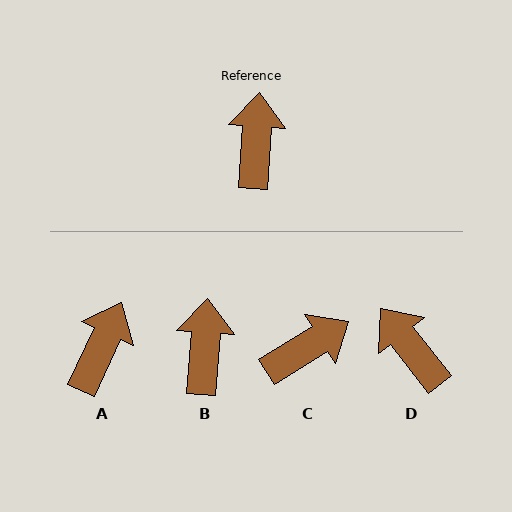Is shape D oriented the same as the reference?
No, it is off by about 42 degrees.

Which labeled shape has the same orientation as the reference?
B.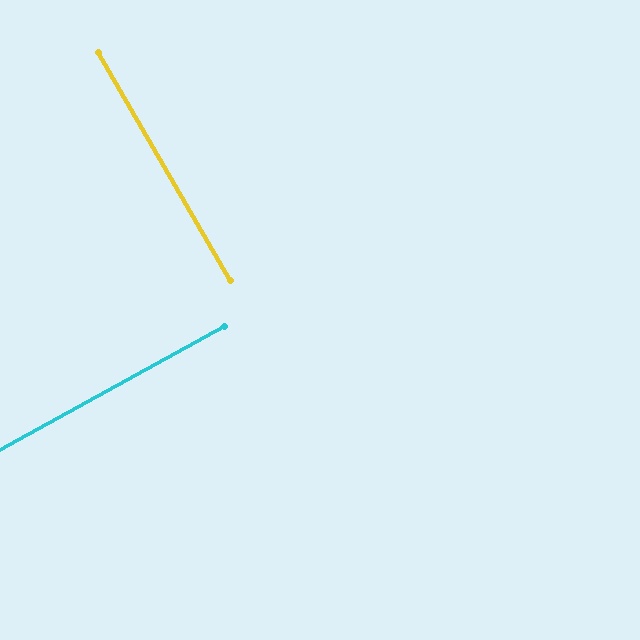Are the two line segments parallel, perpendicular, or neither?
Perpendicular — they meet at approximately 89°.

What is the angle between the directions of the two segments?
Approximately 89 degrees.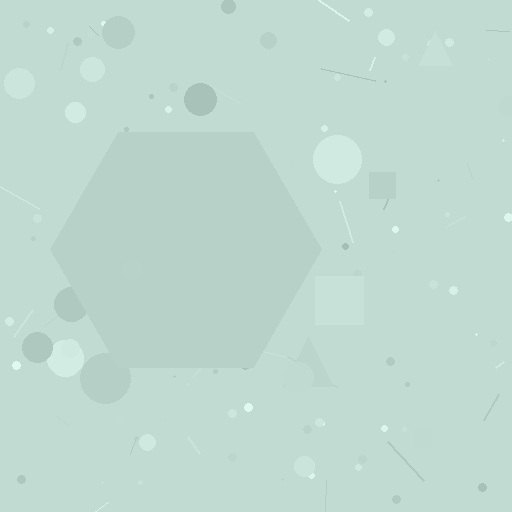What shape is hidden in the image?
A hexagon is hidden in the image.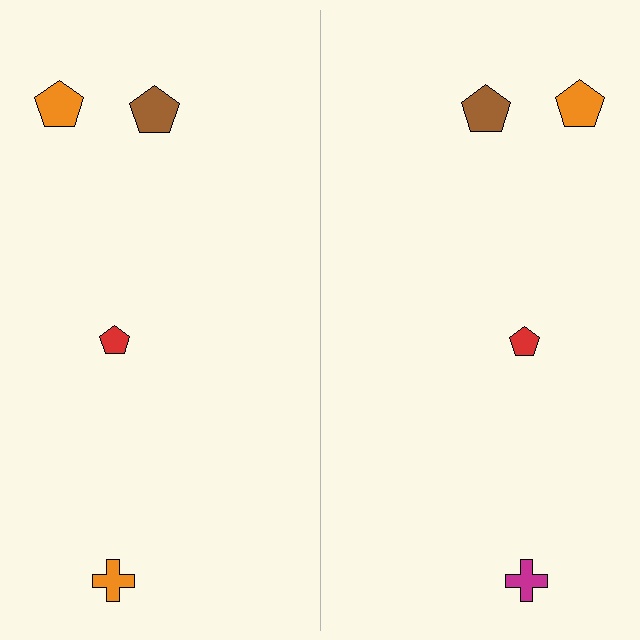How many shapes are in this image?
There are 8 shapes in this image.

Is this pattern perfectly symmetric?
No, the pattern is not perfectly symmetric. The magenta cross on the right side breaks the symmetry — its mirror counterpart is orange.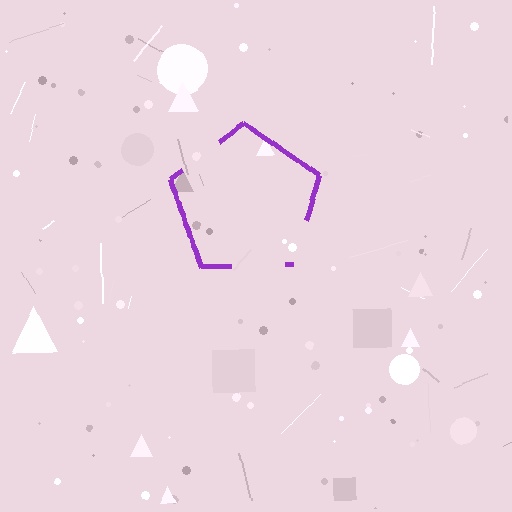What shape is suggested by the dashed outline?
The dashed outline suggests a pentagon.